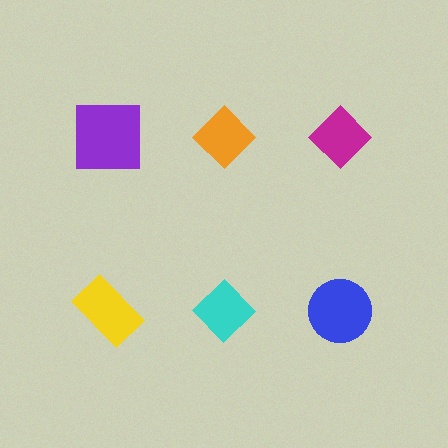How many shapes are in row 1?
3 shapes.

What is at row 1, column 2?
An orange diamond.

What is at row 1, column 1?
A purple square.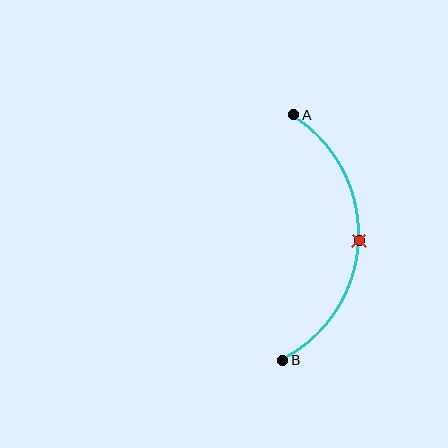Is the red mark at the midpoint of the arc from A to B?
Yes. The red mark lies on the arc at equal arc-length from both A and B — it is the arc midpoint.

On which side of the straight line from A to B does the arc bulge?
The arc bulges to the right of the straight line connecting A and B.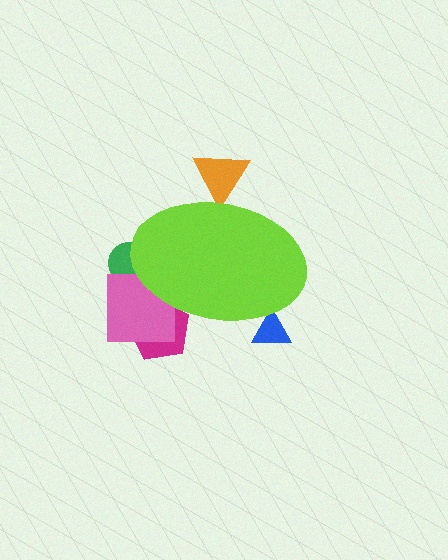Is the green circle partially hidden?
Yes, the green circle is partially hidden behind the lime ellipse.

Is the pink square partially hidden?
Yes, the pink square is partially hidden behind the lime ellipse.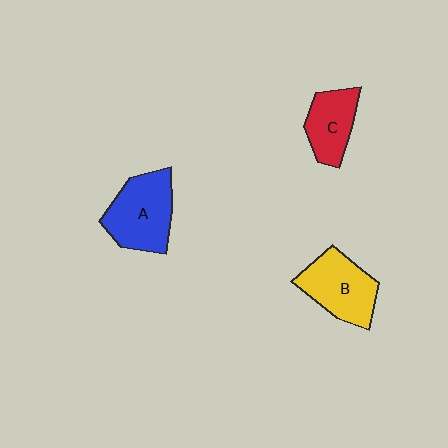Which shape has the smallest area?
Shape C (red).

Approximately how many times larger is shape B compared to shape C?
Approximately 1.3 times.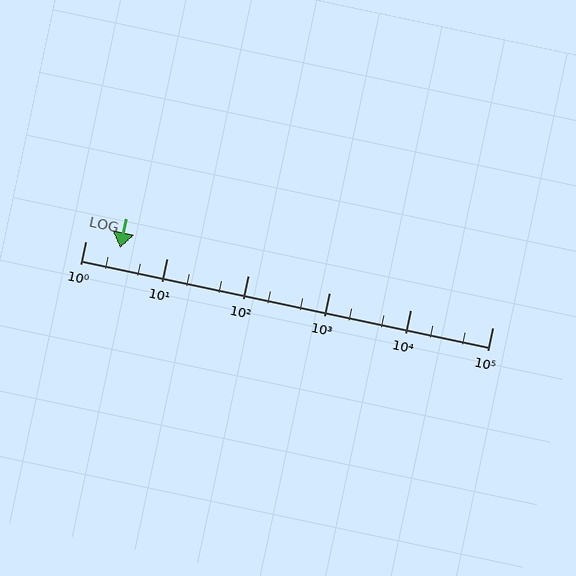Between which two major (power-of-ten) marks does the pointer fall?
The pointer is between 1 and 10.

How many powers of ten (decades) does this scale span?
The scale spans 5 decades, from 1 to 100000.